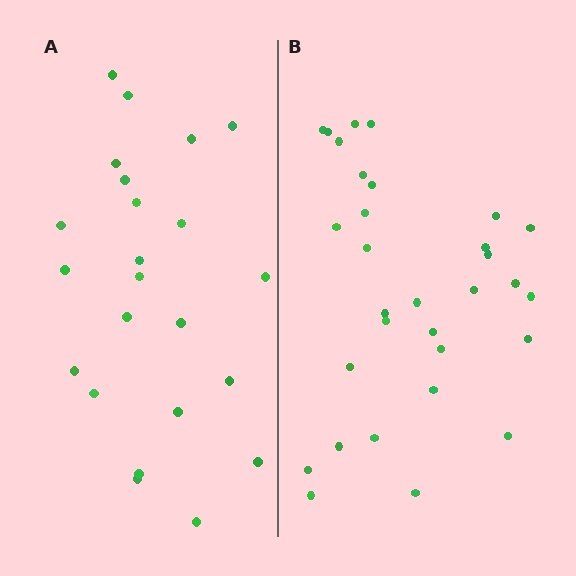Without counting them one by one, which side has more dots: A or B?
Region B (the right region) has more dots.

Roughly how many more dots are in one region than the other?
Region B has roughly 8 or so more dots than region A.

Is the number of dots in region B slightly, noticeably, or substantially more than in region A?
Region B has noticeably more, but not dramatically so. The ratio is roughly 1.3 to 1.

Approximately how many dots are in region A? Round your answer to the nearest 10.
About 20 dots. (The exact count is 23, which rounds to 20.)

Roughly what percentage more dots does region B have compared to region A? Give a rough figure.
About 35% more.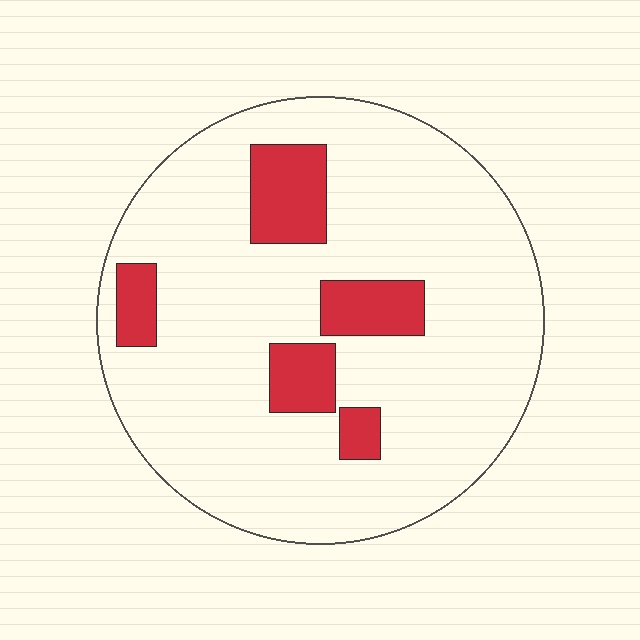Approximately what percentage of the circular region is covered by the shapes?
Approximately 15%.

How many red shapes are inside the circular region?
5.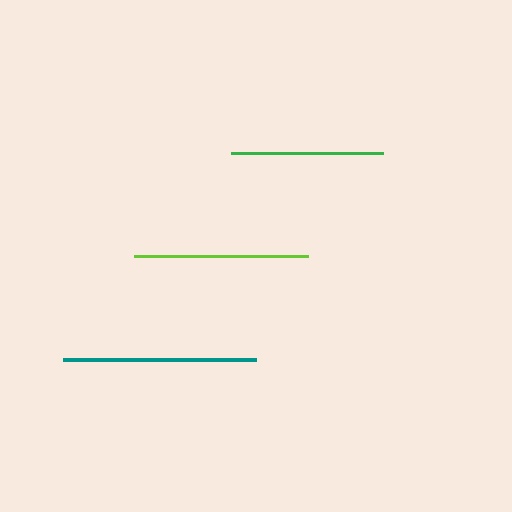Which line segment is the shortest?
The green line is the shortest at approximately 152 pixels.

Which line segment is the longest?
The teal line is the longest at approximately 192 pixels.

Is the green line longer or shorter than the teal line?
The teal line is longer than the green line.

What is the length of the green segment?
The green segment is approximately 152 pixels long.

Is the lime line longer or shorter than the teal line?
The teal line is longer than the lime line.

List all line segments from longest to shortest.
From longest to shortest: teal, lime, green.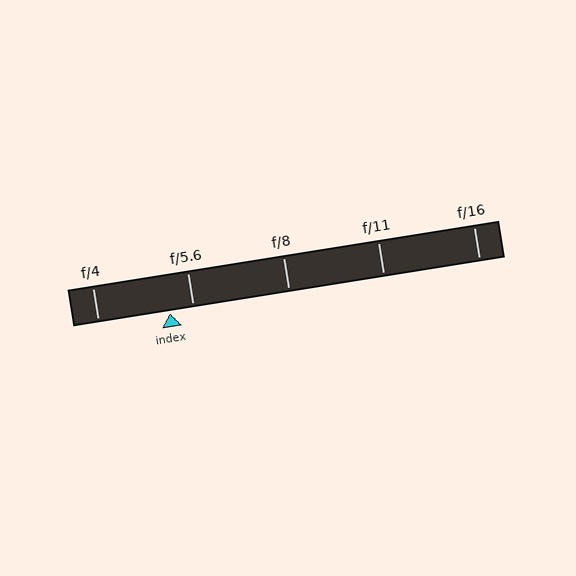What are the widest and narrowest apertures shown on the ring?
The widest aperture shown is f/4 and the narrowest is f/16.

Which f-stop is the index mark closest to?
The index mark is closest to f/5.6.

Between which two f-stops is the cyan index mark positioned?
The index mark is between f/4 and f/5.6.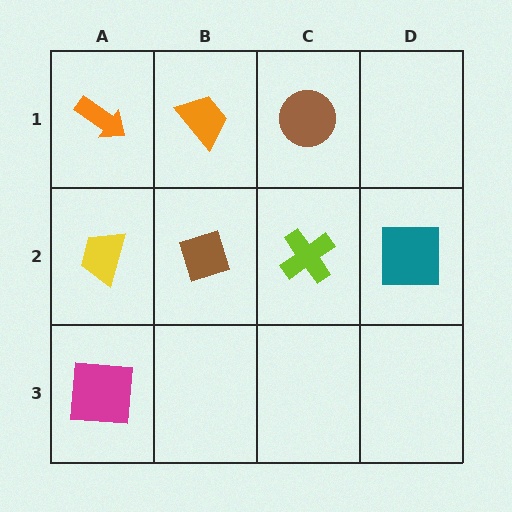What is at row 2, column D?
A teal square.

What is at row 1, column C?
A brown circle.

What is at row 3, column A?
A magenta square.